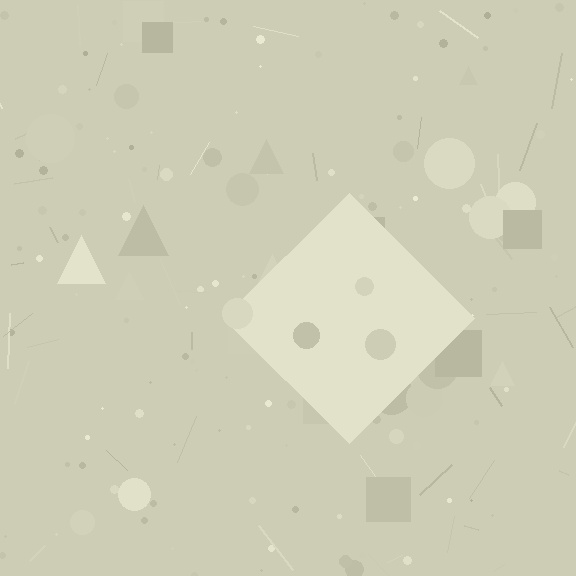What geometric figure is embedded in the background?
A diamond is embedded in the background.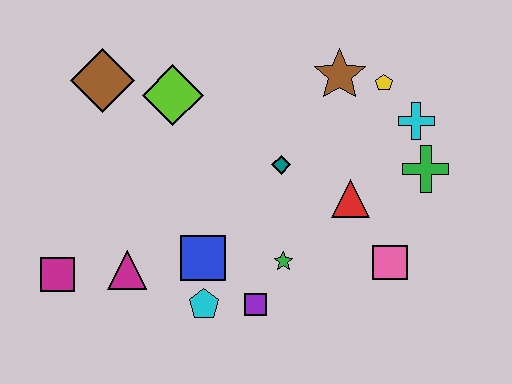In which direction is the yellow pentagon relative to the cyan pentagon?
The yellow pentagon is above the cyan pentagon.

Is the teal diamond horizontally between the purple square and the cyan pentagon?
No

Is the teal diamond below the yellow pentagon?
Yes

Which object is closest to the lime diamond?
The brown diamond is closest to the lime diamond.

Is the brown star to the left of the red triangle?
Yes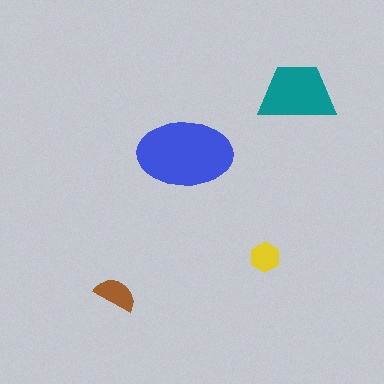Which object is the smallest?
The yellow hexagon.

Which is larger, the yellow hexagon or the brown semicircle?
The brown semicircle.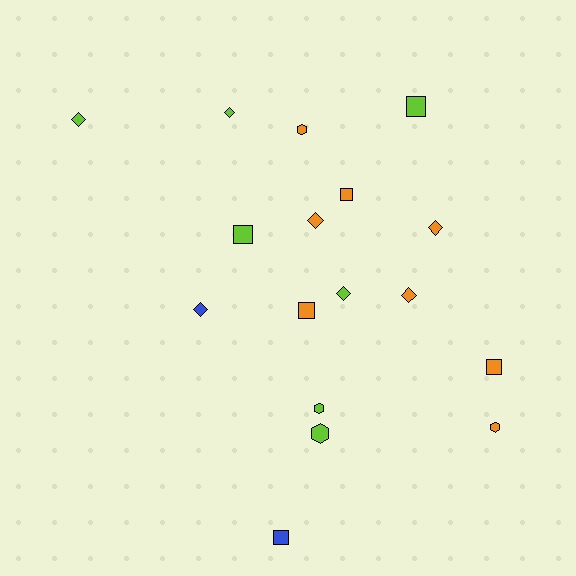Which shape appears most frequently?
Diamond, with 7 objects.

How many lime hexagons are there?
There are 2 lime hexagons.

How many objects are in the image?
There are 17 objects.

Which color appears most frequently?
Orange, with 8 objects.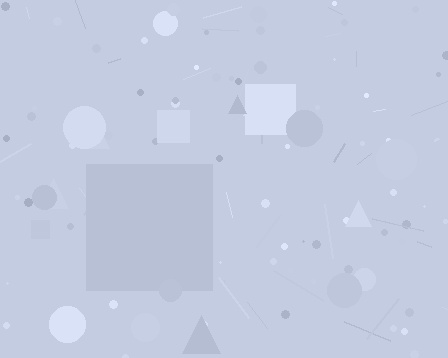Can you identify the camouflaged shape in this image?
The camouflaged shape is a square.